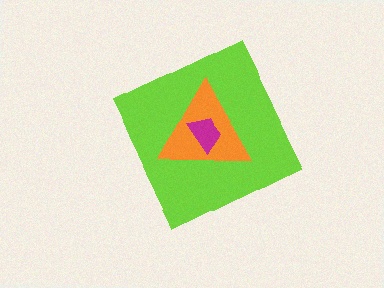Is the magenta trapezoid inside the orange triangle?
Yes.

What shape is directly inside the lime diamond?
The orange triangle.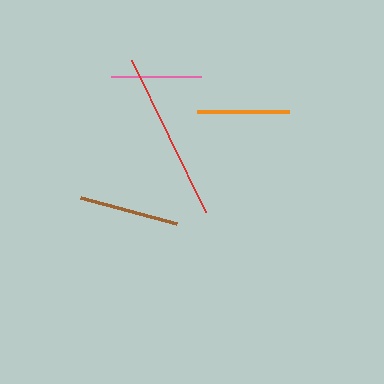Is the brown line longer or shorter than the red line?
The red line is longer than the brown line.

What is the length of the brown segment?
The brown segment is approximately 99 pixels long.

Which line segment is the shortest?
The pink line is the shortest at approximately 90 pixels.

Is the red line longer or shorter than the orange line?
The red line is longer than the orange line.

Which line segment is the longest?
The red line is the longest at approximately 169 pixels.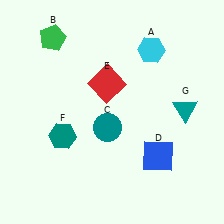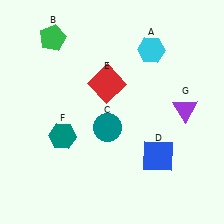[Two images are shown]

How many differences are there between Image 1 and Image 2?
There is 1 difference between the two images.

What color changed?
The triangle (G) changed from teal in Image 1 to purple in Image 2.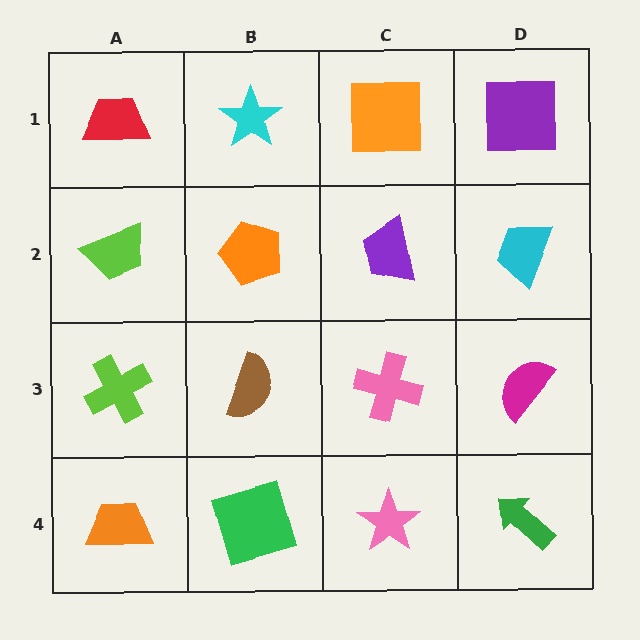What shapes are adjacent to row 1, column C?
A purple trapezoid (row 2, column C), a cyan star (row 1, column B), a purple square (row 1, column D).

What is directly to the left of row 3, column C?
A brown semicircle.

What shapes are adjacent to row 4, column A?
A lime cross (row 3, column A), a green square (row 4, column B).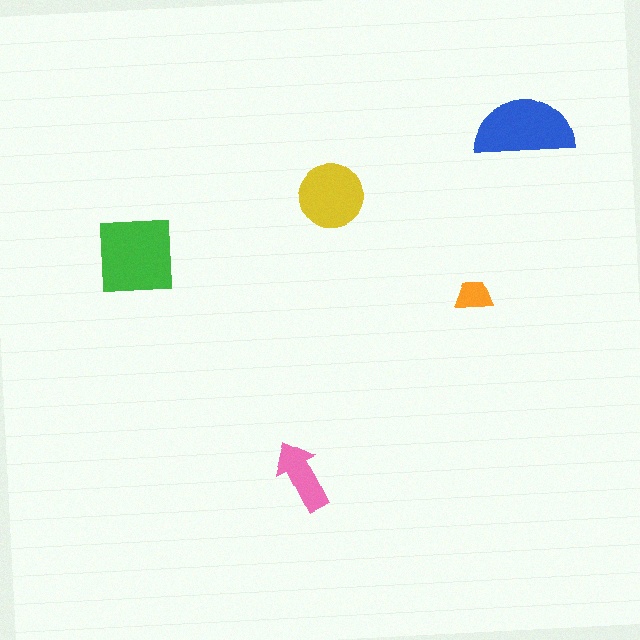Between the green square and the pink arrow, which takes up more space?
The green square.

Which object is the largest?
The green square.